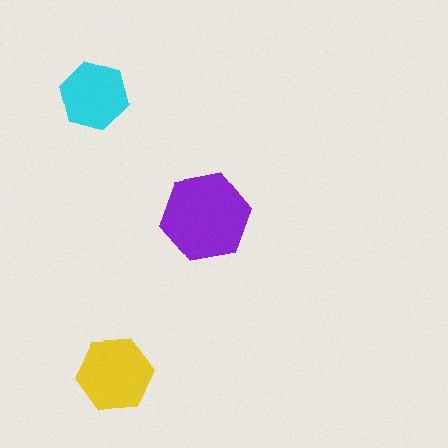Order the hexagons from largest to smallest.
the purple one, the yellow one, the cyan one.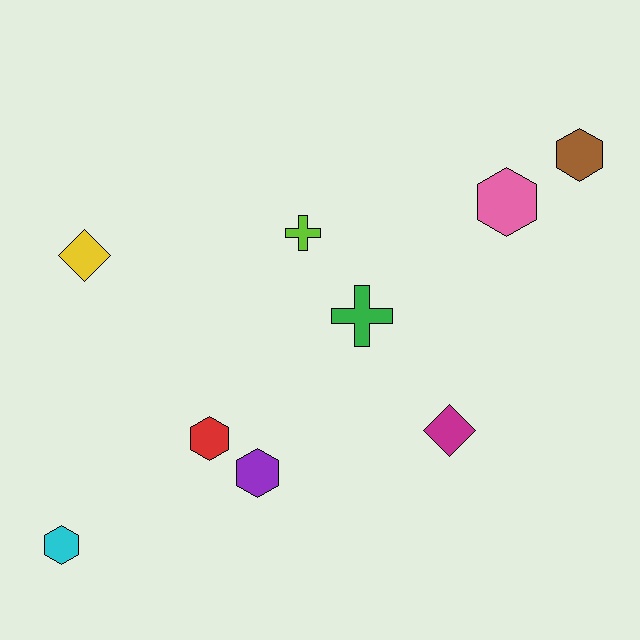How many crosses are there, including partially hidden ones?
There are 2 crosses.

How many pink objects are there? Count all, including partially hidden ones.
There is 1 pink object.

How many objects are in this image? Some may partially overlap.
There are 9 objects.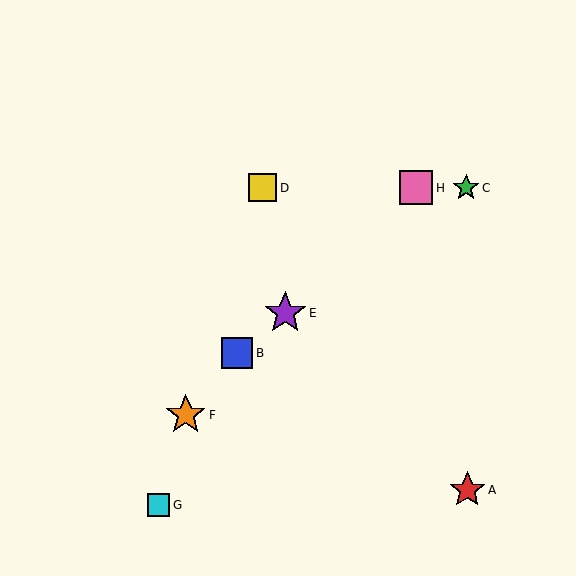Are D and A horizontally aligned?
No, D is at y≈188 and A is at y≈490.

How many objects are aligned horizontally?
3 objects (C, D, H) are aligned horizontally.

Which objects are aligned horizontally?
Objects C, D, H are aligned horizontally.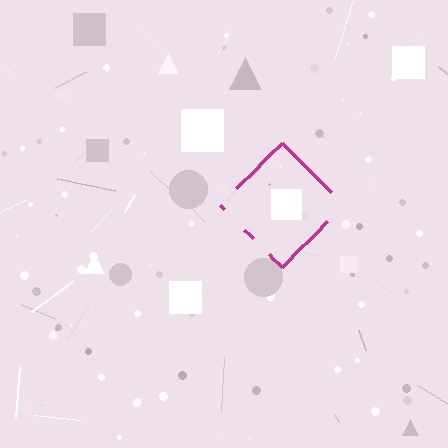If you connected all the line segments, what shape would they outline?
They would outline a diamond.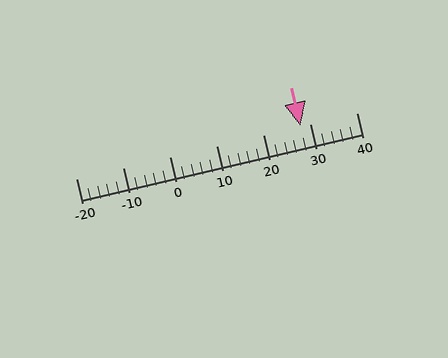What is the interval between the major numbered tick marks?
The major tick marks are spaced 10 units apart.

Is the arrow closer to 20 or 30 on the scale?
The arrow is closer to 30.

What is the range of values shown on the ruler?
The ruler shows values from -20 to 40.